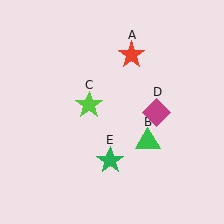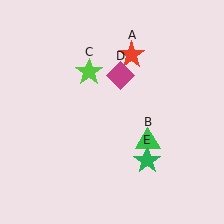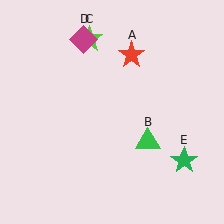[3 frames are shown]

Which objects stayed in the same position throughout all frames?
Red star (object A) and green triangle (object B) remained stationary.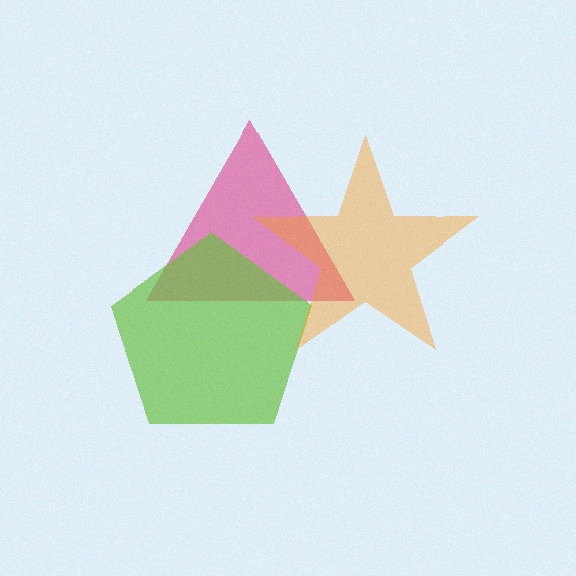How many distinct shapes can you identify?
There are 3 distinct shapes: a pink triangle, a lime pentagon, an orange star.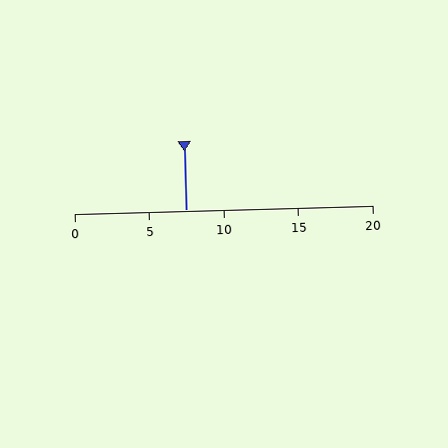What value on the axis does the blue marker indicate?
The marker indicates approximately 7.5.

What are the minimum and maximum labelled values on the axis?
The axis runs from 0 to 20.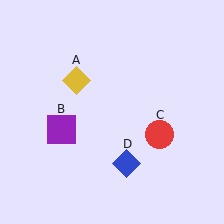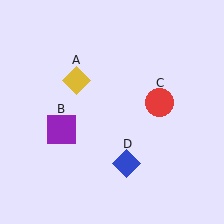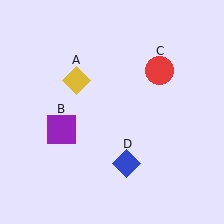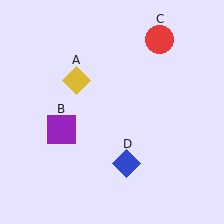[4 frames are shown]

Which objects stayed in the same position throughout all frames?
Yellow diamond (object A) and purple square (object B) and blue diamond (object D) remained stationary.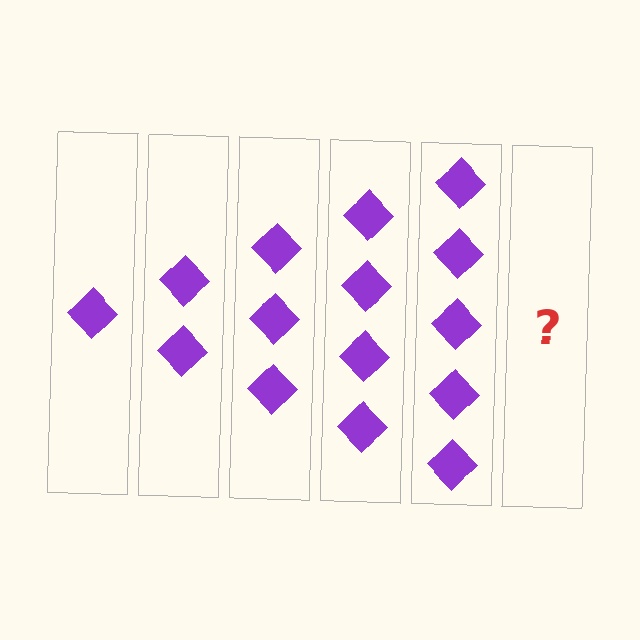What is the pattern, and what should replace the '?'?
The pattern is that each step adds one more diamond. The '?' should be 6 diamonds.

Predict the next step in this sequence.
The next step is 6 diamonds.